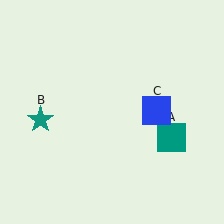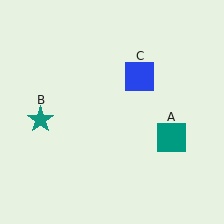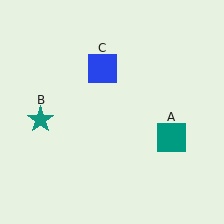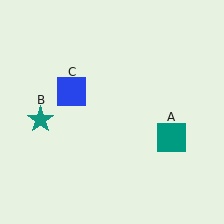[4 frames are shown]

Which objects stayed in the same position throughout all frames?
Teal square (object A) and teal star (object B) remained stationary.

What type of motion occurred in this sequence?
The blue square (object C) rotated counterclockwise around the center of the scene.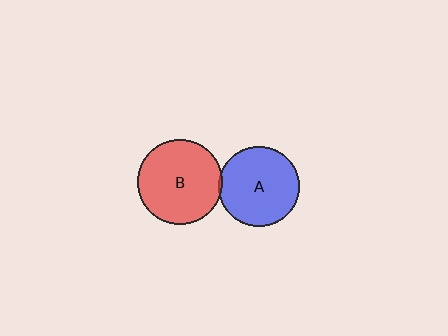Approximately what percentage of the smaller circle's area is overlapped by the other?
Approximately 5%.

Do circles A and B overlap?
Yes.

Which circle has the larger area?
Circle B (red).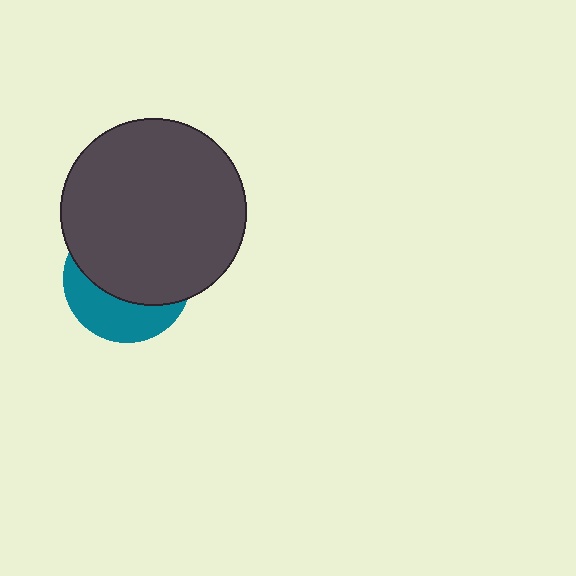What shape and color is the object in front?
The object in front is a dark gray circle.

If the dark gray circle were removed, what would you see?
You would see the complete teal circle.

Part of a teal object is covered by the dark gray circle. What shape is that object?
It is a circle.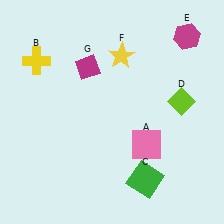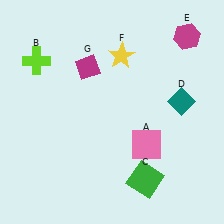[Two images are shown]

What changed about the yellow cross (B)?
In Image 1, B is yellow. In Image 2, it changed to lime.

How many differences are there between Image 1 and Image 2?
There are 2 differences between the two images.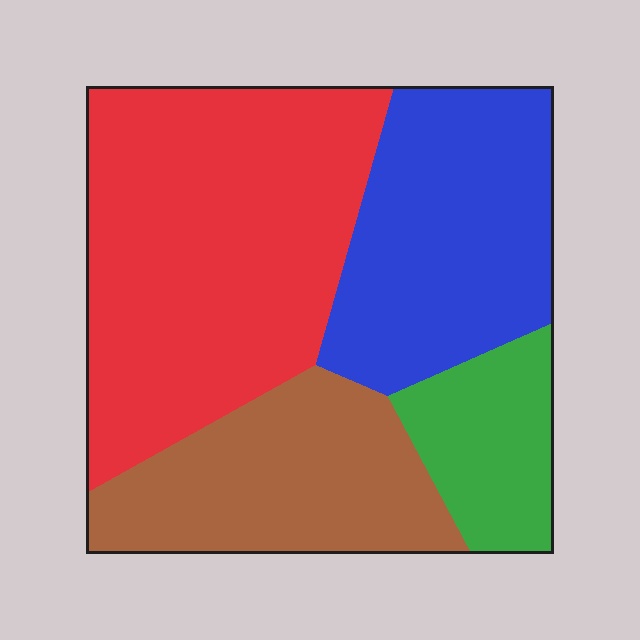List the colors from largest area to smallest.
From largest to smallest: red, blue, brown, green.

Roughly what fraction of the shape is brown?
Brown takes up less than a quarter of the shape.